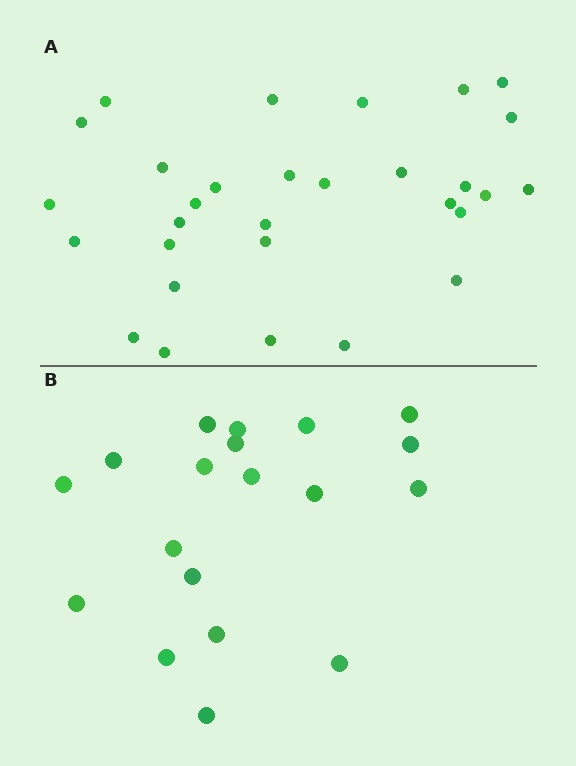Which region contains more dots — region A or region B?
Region A (the top region) has more dots.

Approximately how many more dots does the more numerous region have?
Region A has roughly 12 or so more dots than region B.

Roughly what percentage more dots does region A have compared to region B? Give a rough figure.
About 60% more.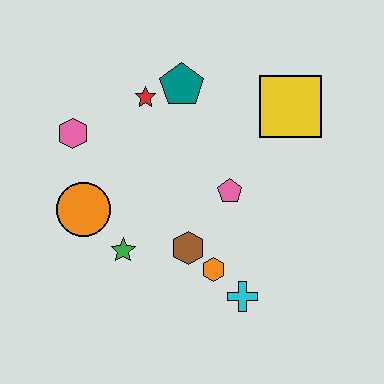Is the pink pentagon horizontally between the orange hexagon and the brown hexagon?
No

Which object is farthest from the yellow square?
The orange circle is farthest from the yellow square.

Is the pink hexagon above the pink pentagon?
Yes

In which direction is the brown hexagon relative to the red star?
The brown hexagon is below the red star.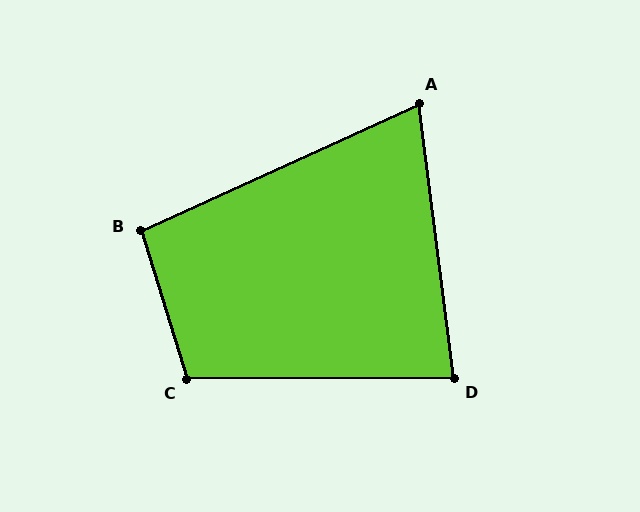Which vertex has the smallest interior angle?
A, at approximately 73 degrees.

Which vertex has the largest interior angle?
C, at approximately 107 degrees.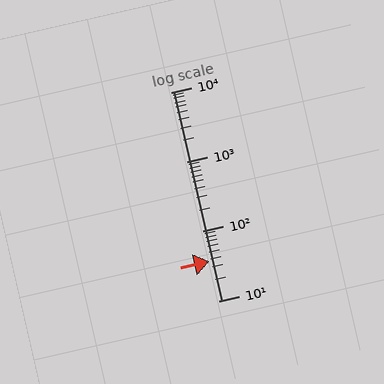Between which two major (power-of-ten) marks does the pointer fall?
The pointer is between 10 and 100.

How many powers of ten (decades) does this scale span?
The scale spans 3 decades, from 10 to 10000.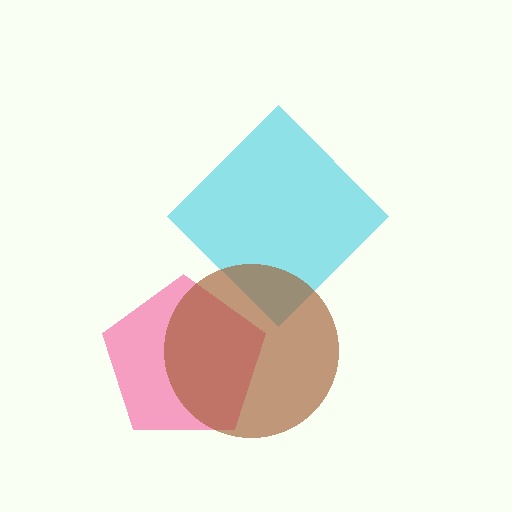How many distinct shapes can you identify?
There are 3 distinct shapes: a cyan diamond, a pink pentagon, a brown circle.